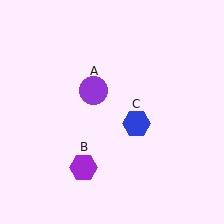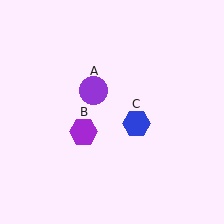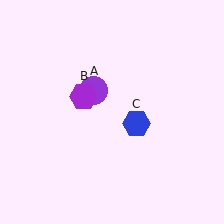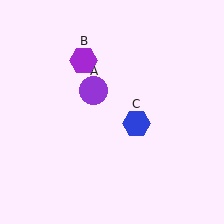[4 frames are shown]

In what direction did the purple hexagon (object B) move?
The purple hexagon (object B) moved up.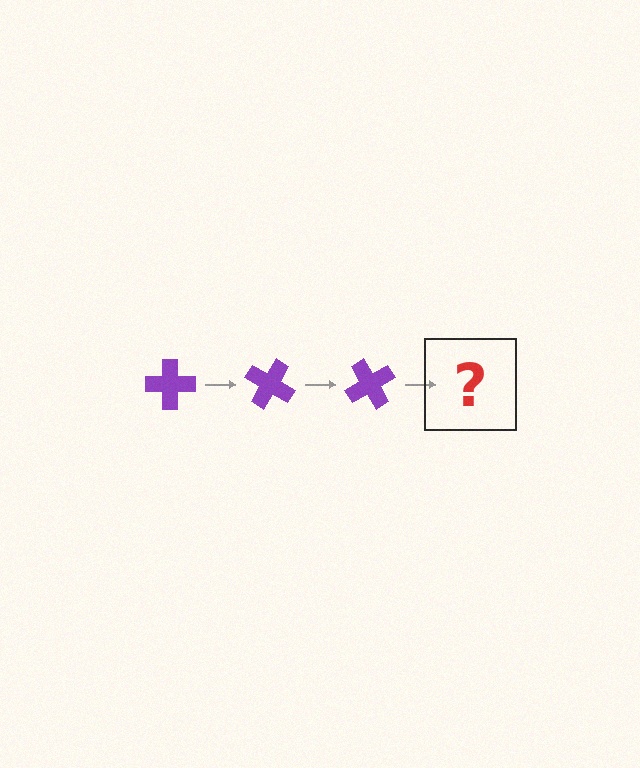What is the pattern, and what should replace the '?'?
The pattern is that the cross rotates 30 degrees each step. The '?' should be a purple cross rotated 90 degrees.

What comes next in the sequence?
The next element should be a purple cross rotated 90 degrees.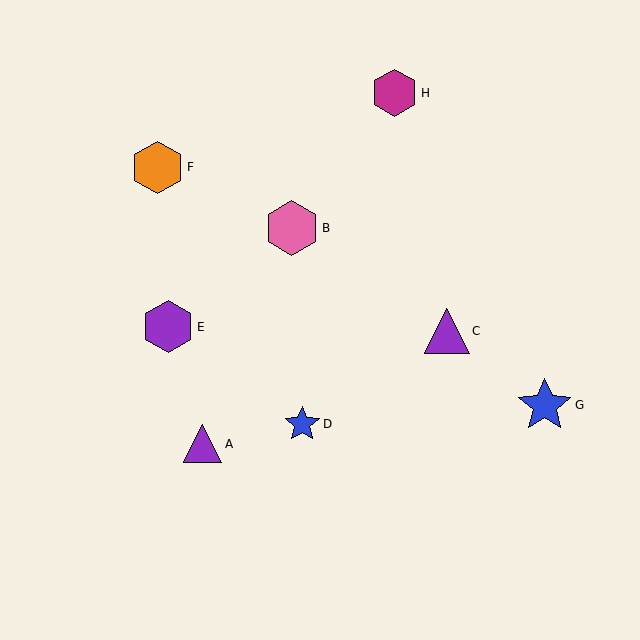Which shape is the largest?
The blue star (labeled G) is the largest.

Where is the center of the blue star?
The center of the blue star is at (545, 405).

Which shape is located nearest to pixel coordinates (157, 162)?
The orange hexagon (labeled F) at (158, 167) is nearest to that location.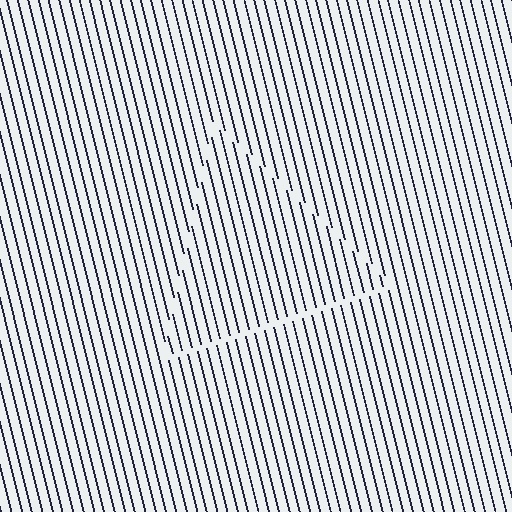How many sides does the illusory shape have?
3 sides — the line-ends trace a triangle.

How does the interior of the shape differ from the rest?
The interior of the shape contains the same grating, shifted by half a period — the contour is defined by the phase discontinuity where line-ends from the inner and outer gratings abut.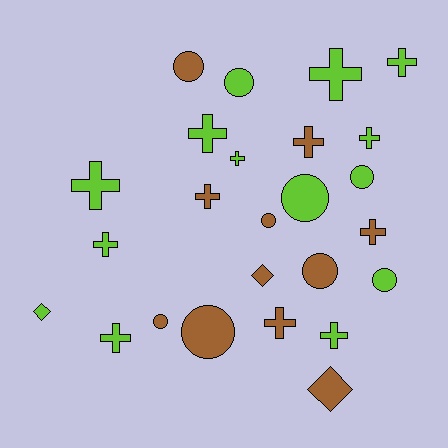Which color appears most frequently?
Lime, with 14 objects.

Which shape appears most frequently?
Cross, with 13 objects.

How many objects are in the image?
There are 25 objects.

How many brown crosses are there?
There are 4 brown crosses.